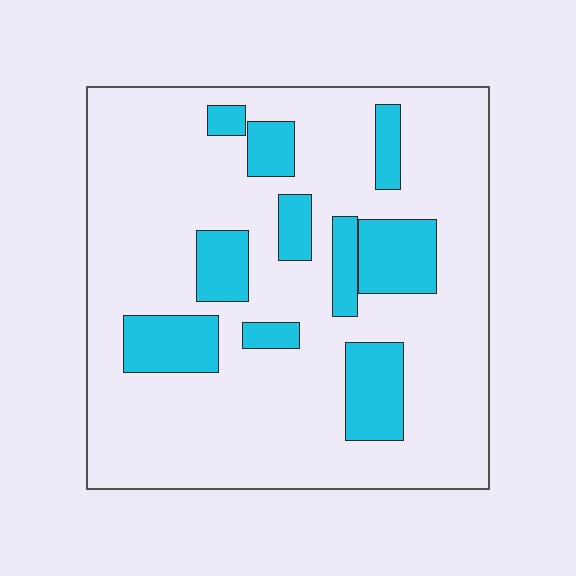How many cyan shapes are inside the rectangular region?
10.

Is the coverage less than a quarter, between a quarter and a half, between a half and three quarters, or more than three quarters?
Less than a quarter.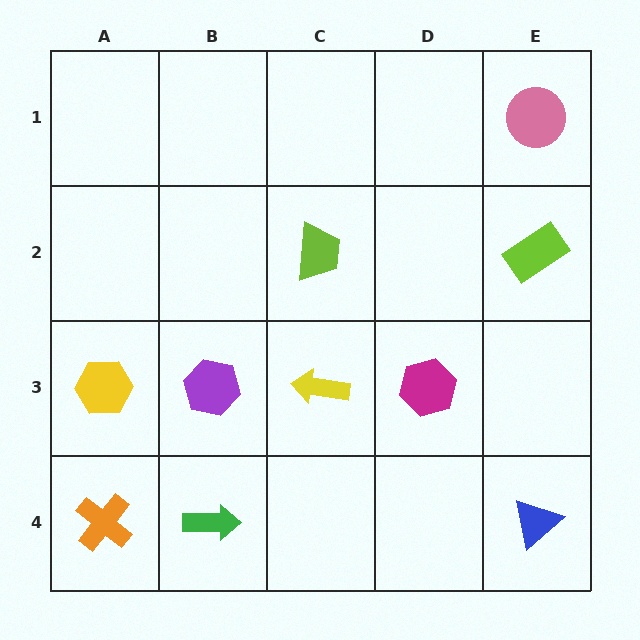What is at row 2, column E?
A lime rectangle.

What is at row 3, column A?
A yellow hexagon.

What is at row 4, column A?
An orange cross.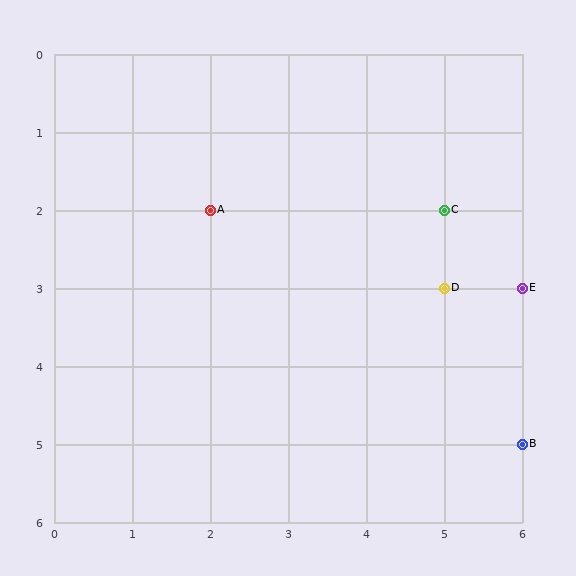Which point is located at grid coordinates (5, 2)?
Point C is at (5, 2).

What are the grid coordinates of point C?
Point C is at grid coordinates (5, 2).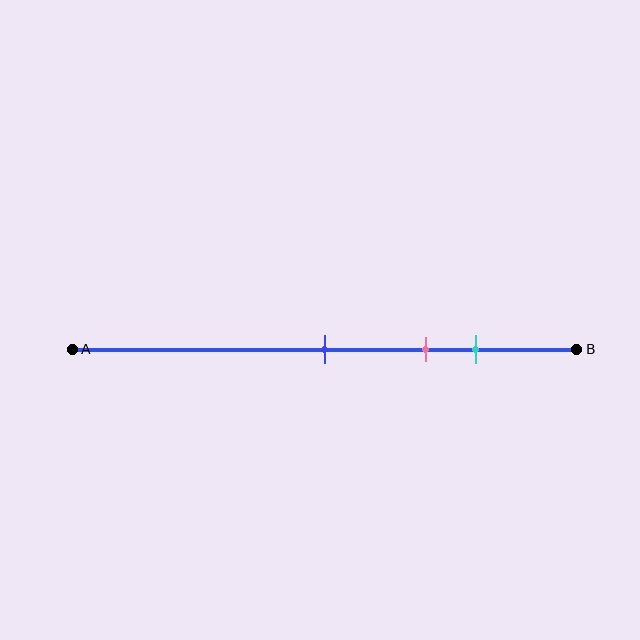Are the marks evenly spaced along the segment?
Yes, the marks are approximately evenly spaced.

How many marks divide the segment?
There are 3 marks dividing the segment.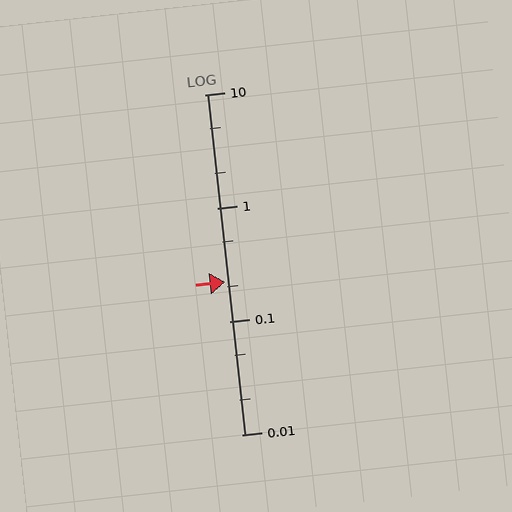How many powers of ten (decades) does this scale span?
The scale spans 3 decades, from 0.01 to 10.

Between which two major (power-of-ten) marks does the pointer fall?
The pointer is between 0.1 and 1.